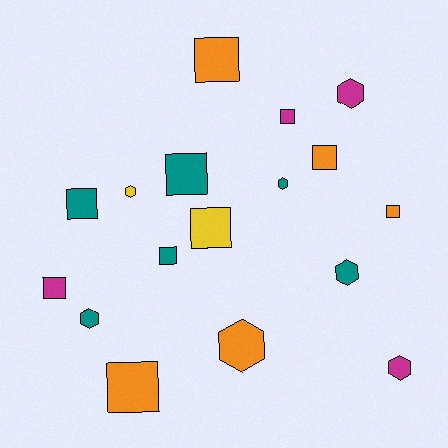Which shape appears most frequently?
Square, with 10 objects.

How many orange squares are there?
There are 4 orange squares.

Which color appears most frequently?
Teal, with 6 objects.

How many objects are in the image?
There are 17 objects.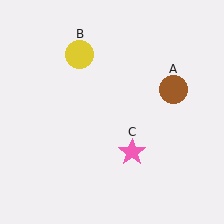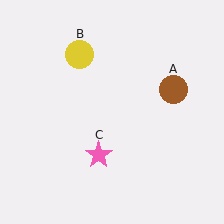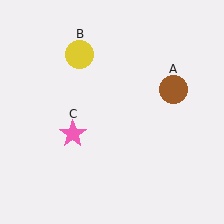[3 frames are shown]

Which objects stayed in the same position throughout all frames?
Brown circle (object A) and yellow circle (object B) remained stationary.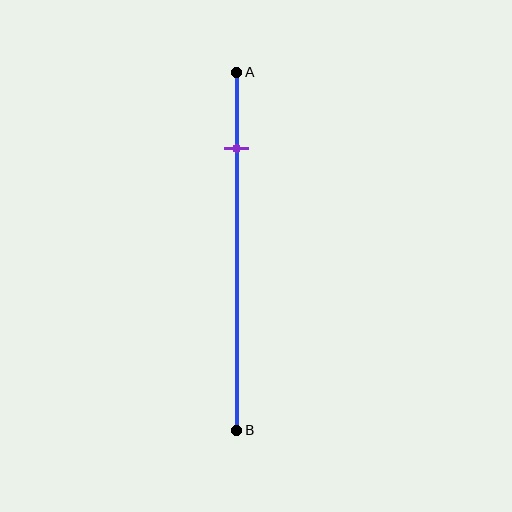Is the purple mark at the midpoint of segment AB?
No, the mark is at about 20% from A, not at the 50% midpoint.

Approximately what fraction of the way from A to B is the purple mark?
The purple mark is approximately 20% of the way from A to B.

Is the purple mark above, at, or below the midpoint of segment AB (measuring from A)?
The purple mark is above the midpoint of segment AB.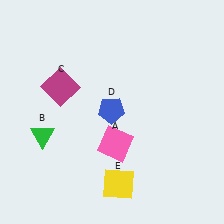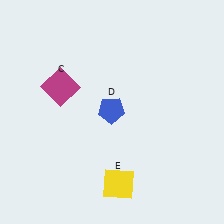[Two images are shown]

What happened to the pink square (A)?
The pink square (A) was removed in Image 2. It was in the bottom-right area of Image 1.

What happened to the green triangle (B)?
The green triangle (B) was removed in Image 2. It was in the bottom-left area of Image 1.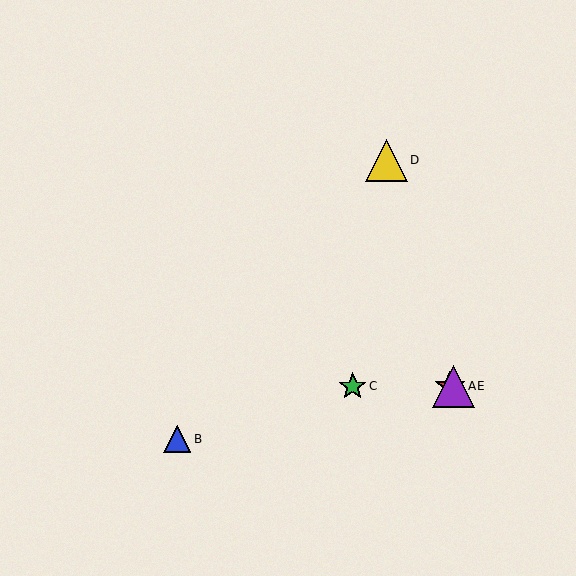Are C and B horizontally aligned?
No, C is at y≈386 and B is at y≈439.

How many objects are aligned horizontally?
3 objects (A, C, E) are aligned horizontally.